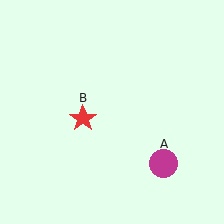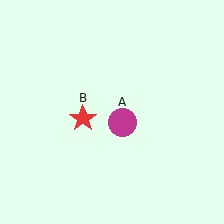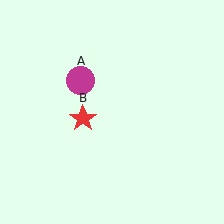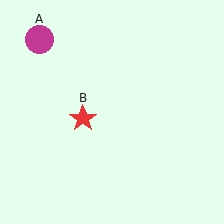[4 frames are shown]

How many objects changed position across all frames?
1 object changed position: magenta circle (object A).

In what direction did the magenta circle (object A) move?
The magenta circle (object A) moved up and to the left.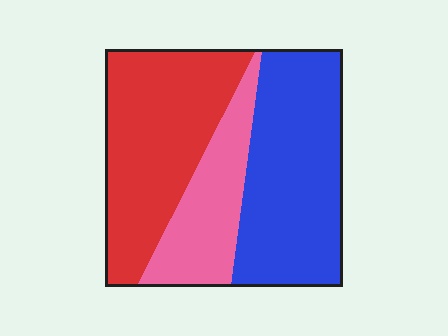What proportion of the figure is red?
Red covers roughly 40% of the figure.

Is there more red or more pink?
Red.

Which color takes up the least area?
Pink, at roughly 20%.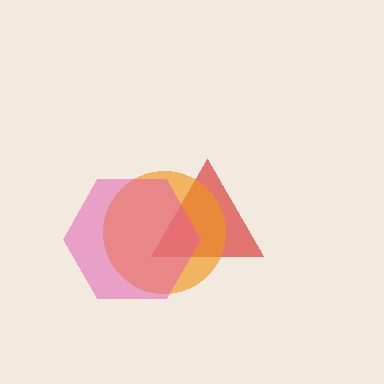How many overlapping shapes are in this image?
There are 3 overlapping shapes in the image.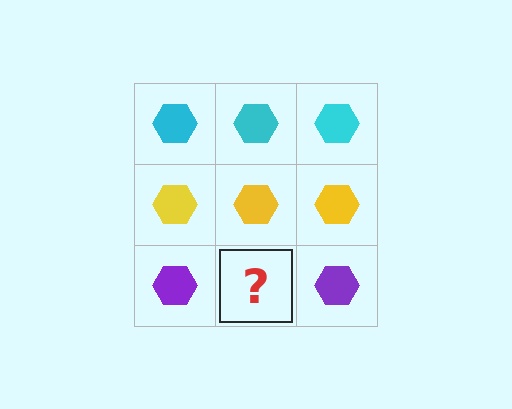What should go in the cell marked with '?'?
The missing cell should contain a purple hexagon.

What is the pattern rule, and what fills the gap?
The rule is that each row has a consistent color. The gap should be filled with a purple hexagon.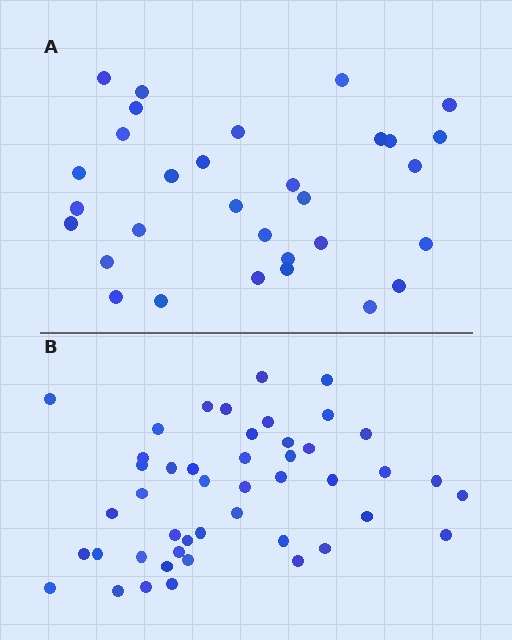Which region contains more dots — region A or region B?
Region B (the bottom region) has more dots.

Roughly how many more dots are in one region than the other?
Region B has approximately 15 more dots than region A.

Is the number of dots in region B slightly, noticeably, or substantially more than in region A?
Region B has substantially more. The ratio is roughly 1.5 to 1.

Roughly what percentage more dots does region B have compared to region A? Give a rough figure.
About 50% more.